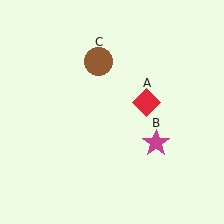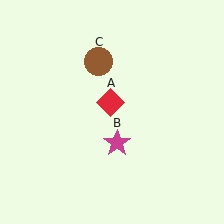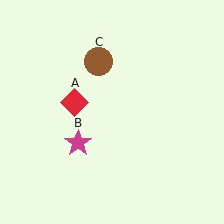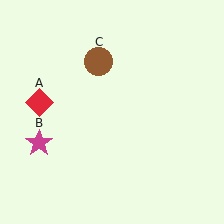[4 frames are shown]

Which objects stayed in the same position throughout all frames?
Brown circle (object C) remained stationary.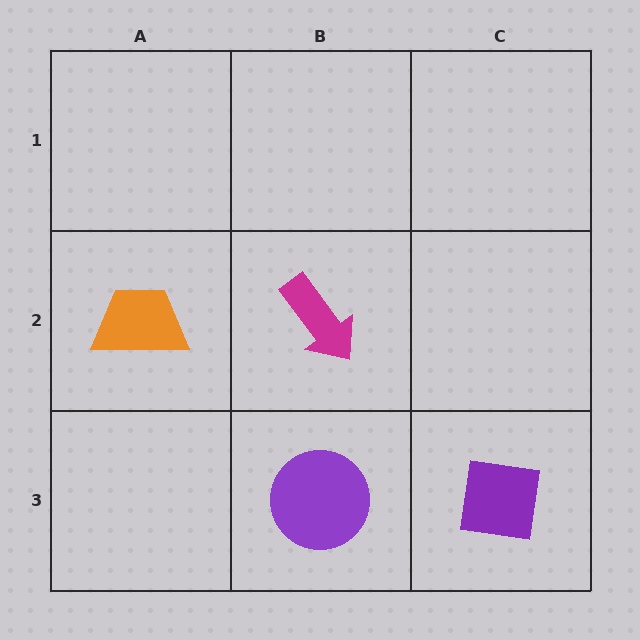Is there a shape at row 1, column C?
No, that cell is empty.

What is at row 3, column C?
A purple square.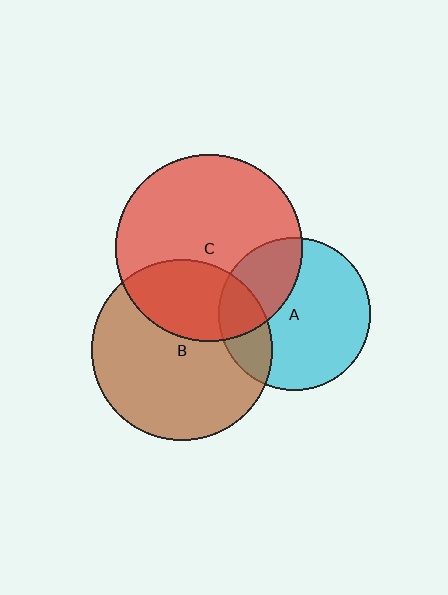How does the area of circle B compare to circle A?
Approximately 1.4 times.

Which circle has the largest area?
Circle C (red).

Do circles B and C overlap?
Yes.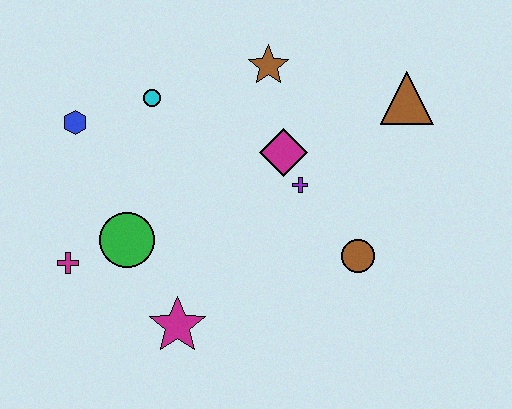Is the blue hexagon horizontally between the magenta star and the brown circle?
No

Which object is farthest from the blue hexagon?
The brown triangle is farthest from the blue hexagon.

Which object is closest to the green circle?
The magenta cross is closest to the green circle.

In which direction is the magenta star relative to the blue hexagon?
The magenta star is below the blue hexagon.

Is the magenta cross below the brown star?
Yes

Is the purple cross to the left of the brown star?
No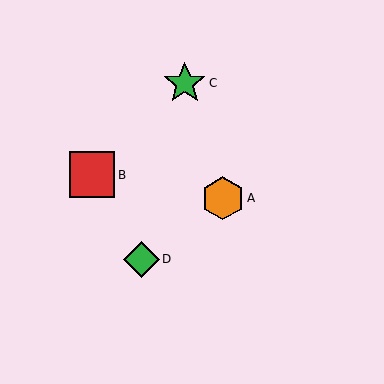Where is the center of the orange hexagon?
The center of the orange hexagon is at (223, 198).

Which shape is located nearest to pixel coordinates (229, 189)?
The orange hexagon (labeled A) at (223, 198) is nearest to that location.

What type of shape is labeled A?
Shape A is an orange hexagon.